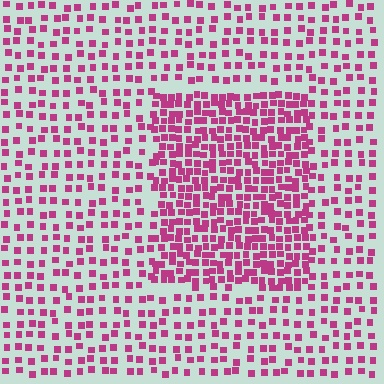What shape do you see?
I see a rectangle.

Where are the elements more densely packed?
The elements are more densely packed inside the rectangle boundary.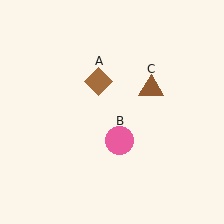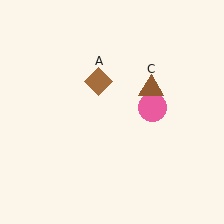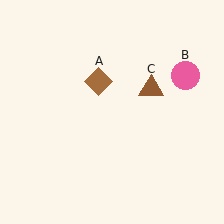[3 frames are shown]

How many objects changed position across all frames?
1 object changed position: pink circle (object B).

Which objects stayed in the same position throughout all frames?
Brown diamond (object A) and brown triangle (object C) remained stationary.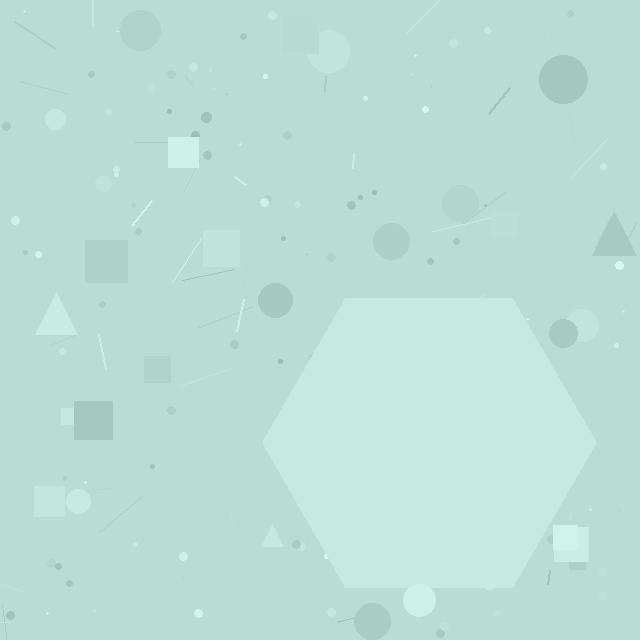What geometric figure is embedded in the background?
A hexagon is embedded in the background.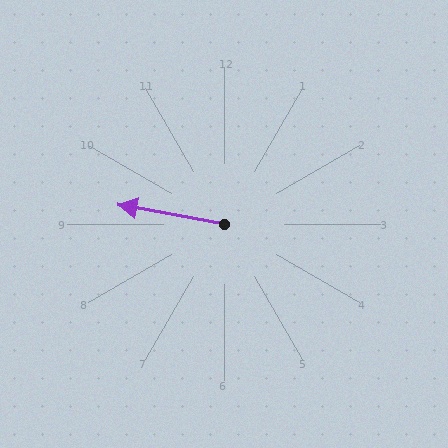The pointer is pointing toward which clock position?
Roughly 9 o'clock.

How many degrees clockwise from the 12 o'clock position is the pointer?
Approximately 281 degrees.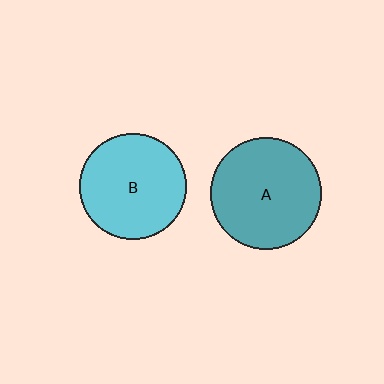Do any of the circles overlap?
No, none of the circles overlap.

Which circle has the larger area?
Circle A (teal).